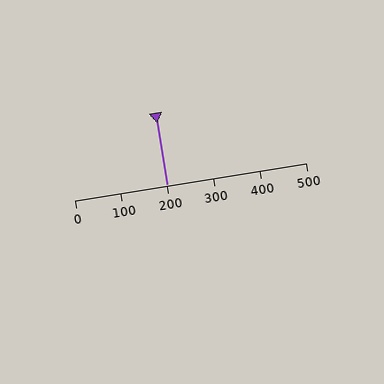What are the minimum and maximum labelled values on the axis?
The axis runs from 0 to 500.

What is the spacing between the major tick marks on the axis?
The major ticks are spaced 100 apart.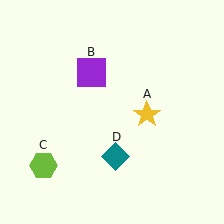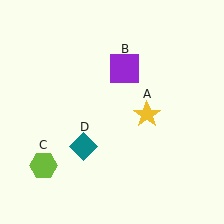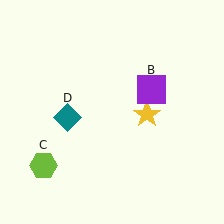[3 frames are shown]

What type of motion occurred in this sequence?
The purple square (object B), teal diamond (object D) rotated clockwise around the center of the scene.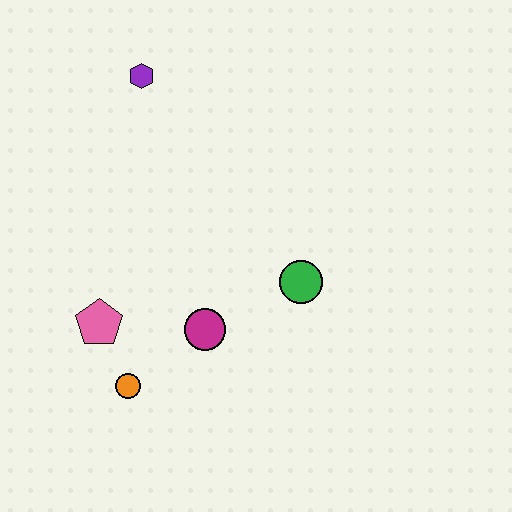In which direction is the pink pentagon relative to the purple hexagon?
The pink pentagon is below the purple hexagon.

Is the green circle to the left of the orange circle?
No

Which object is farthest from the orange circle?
The purple hexagon is farthest from the orange circle.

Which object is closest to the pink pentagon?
The orange circle is closest to the pink pentagon.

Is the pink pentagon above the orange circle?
Yes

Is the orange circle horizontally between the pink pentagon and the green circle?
Yes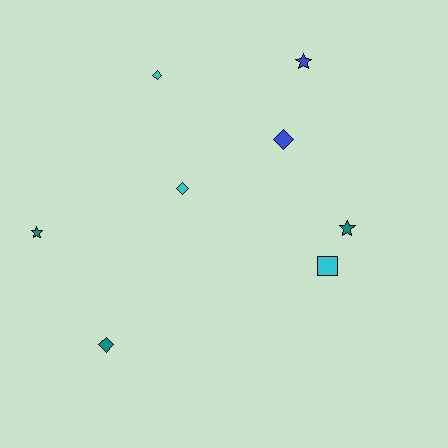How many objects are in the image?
There are 8 objects.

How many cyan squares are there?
There is 1 cyan square.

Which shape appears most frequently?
Diamond, with 4 objects.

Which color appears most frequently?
Teal, with 3 objects.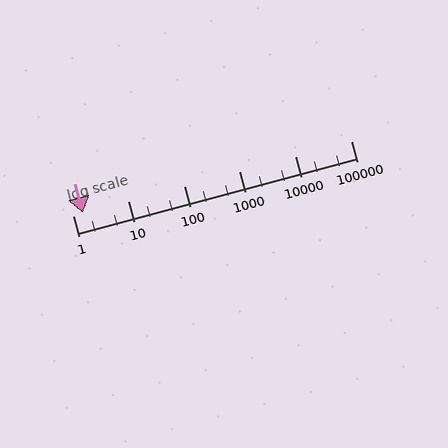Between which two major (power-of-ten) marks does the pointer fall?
The pointer is between 1 and 10.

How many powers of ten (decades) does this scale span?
The scale spans 5 decades, from 1 to 100000.